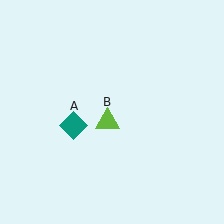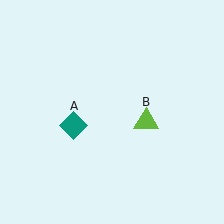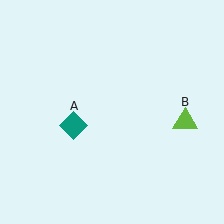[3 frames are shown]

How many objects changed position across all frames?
1 object changed position: lime triangle (object B).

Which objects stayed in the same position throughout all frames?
Teal diamond (object A) remained stationary.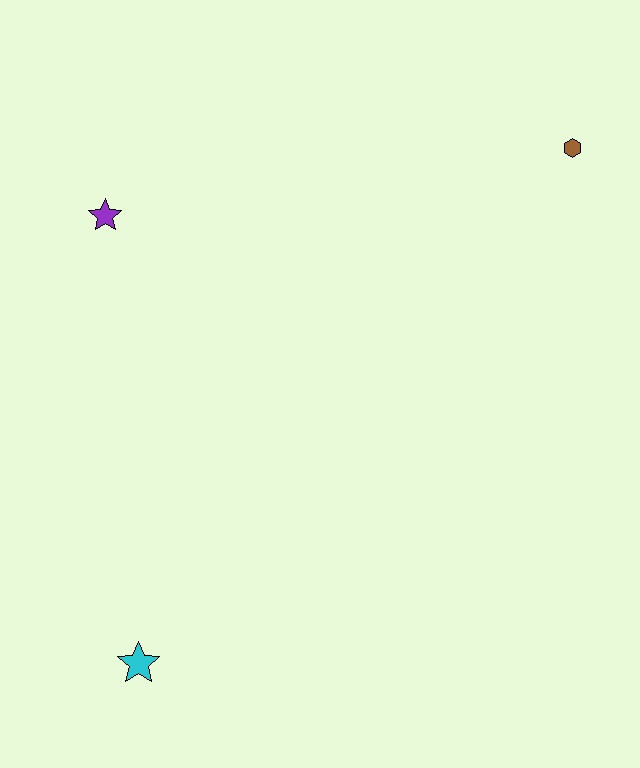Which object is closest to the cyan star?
The purple star is closest to the cyan star.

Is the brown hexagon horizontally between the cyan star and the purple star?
No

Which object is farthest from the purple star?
The brown hexagon is farthest from the purple star.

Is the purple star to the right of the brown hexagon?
No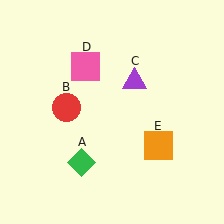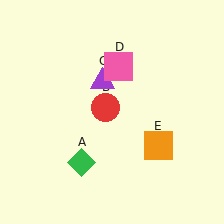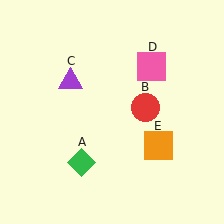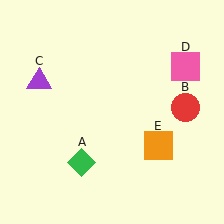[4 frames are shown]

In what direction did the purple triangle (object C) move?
The purple triangle (object C) moved left.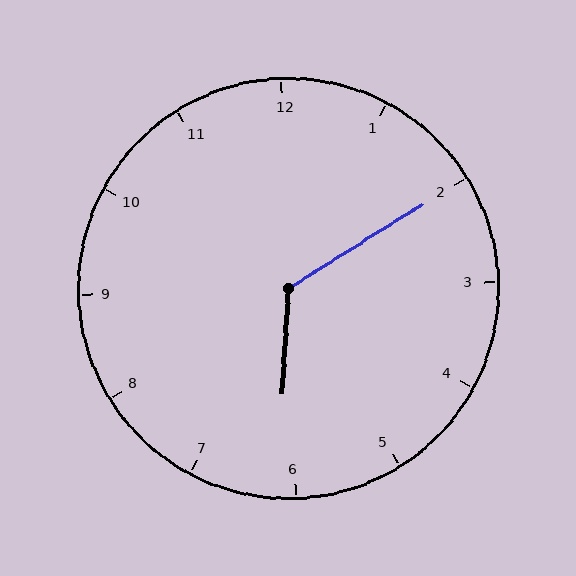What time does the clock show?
6:10.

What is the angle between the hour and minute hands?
Approximately 125 degrees.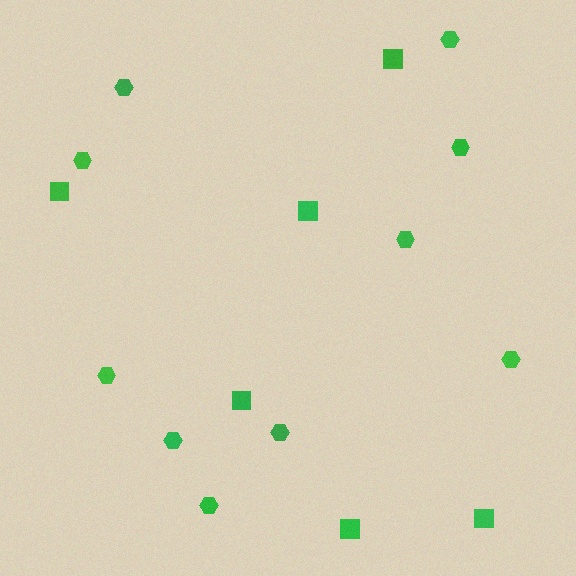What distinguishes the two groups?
There are 2 groups: one group of hexagons (10) and one group of squares (6).